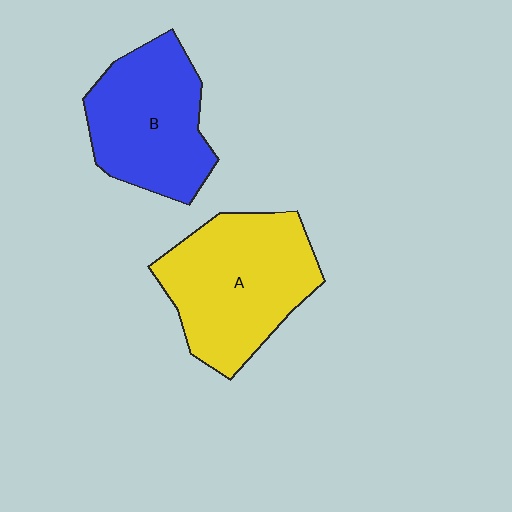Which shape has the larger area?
Shape A (yellow).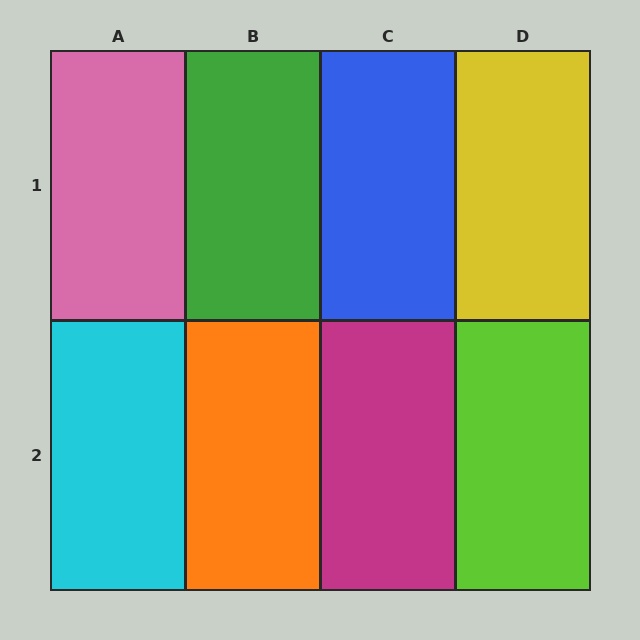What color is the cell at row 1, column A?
Pink.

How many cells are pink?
1 cell is pink.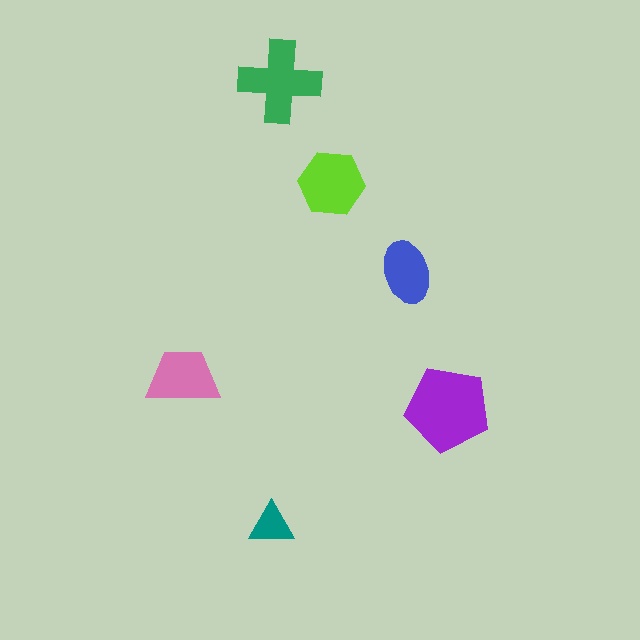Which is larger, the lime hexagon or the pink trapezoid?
The lime hexagon.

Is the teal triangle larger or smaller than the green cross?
Smaller.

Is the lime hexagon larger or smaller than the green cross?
Smaller.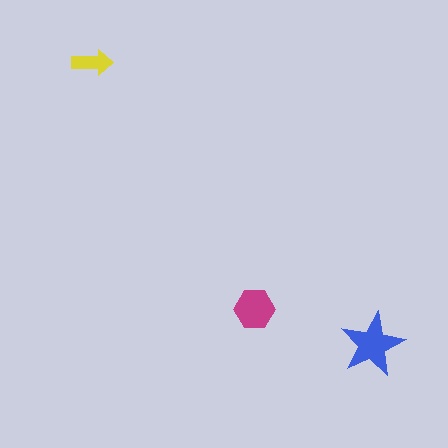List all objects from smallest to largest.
The yellow arrow, the magenta hexagon, the blue star.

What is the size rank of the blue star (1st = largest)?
1st.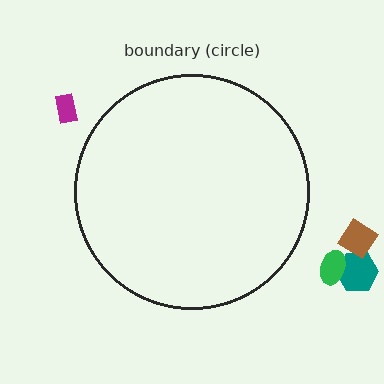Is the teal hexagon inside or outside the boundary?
Outside.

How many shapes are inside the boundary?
0 inside, 4 outside.